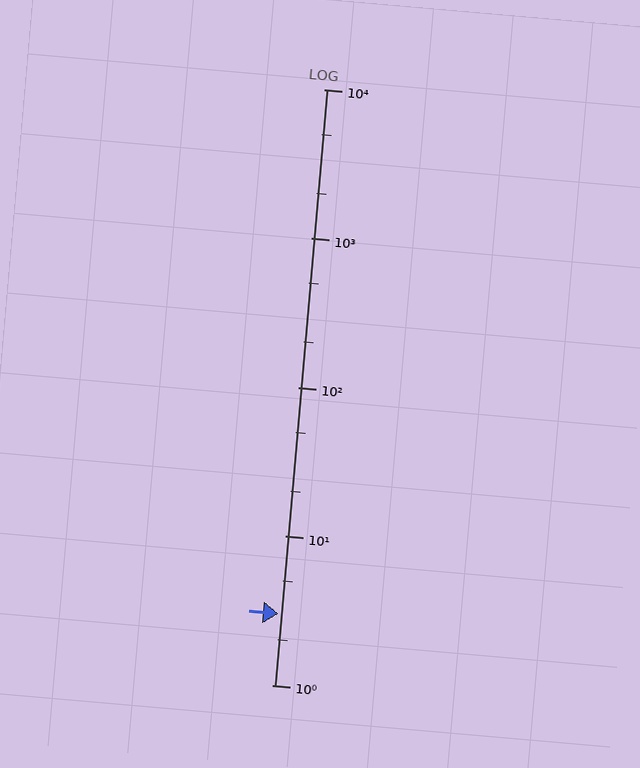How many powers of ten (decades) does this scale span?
The scale spans 4 decades, from 1 to 10000.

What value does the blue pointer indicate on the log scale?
The pointer indicates approximately 3.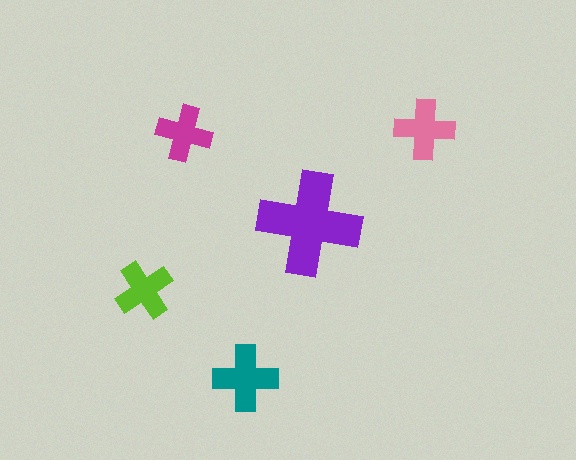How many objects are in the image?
There are 5 objects in the image.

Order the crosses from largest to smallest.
the purple one, the teal one, the pink one, the lime one, the magenta one.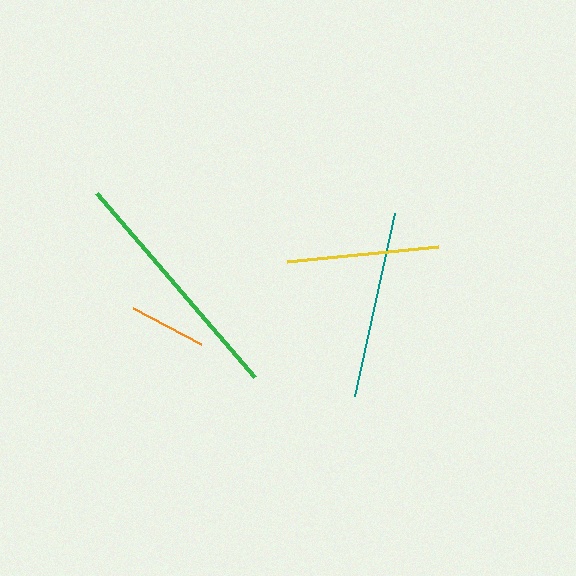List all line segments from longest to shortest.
From longest to shortest: green, teal, yellow, orange.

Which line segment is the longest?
The green line is the longest at approximately 243 pixels.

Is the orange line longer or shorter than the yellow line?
The yellow line is longer than the orange line.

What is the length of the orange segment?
The orange segment is approximately 77 pixels long.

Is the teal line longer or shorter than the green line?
The green line is longer than the teal line.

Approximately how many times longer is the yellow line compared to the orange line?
The yellow line is approximately 2.0 times the length of the orange line.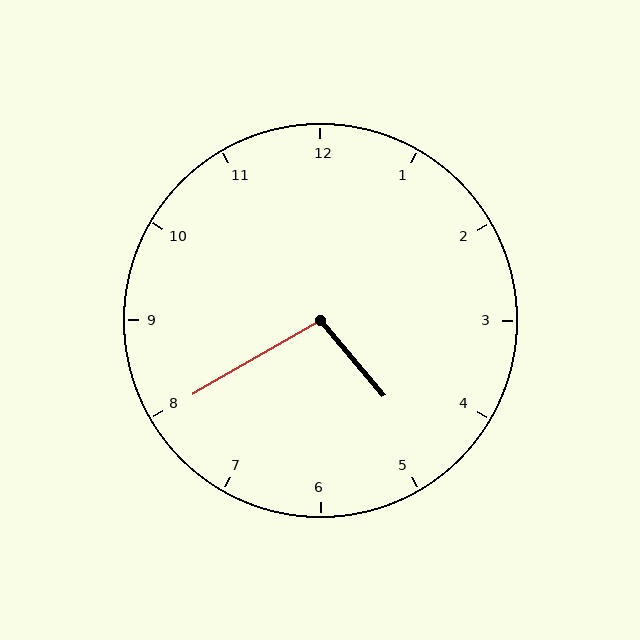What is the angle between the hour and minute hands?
Approximately 100 degrees.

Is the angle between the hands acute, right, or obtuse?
It is obtuse.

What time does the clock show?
4:40.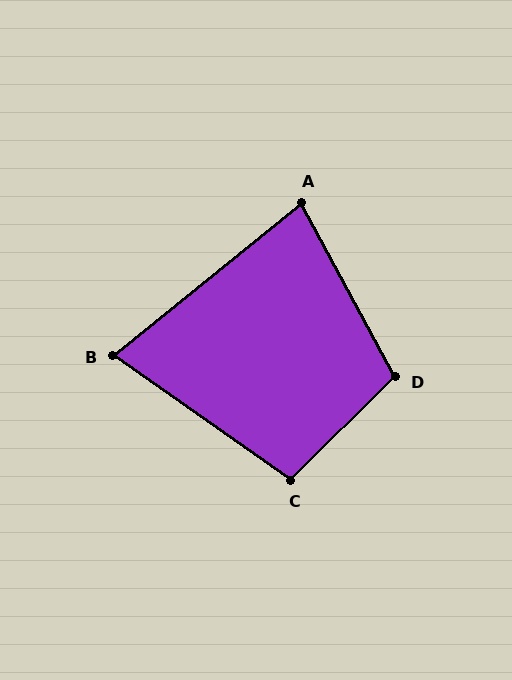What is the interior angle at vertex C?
Approximately 101 degrees (obtuse).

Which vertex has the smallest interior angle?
B, at approximately 74 degrees.